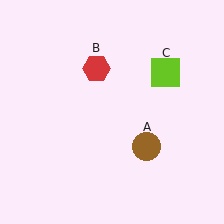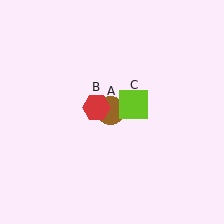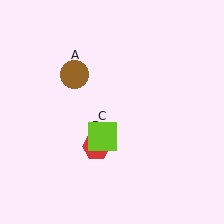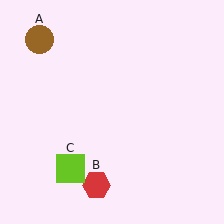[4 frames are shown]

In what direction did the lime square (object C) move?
The lime square (object C) moved down and to the left.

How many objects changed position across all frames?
3 objects changed position: brown circle (object A), red hexagon (object B), lime square (object C).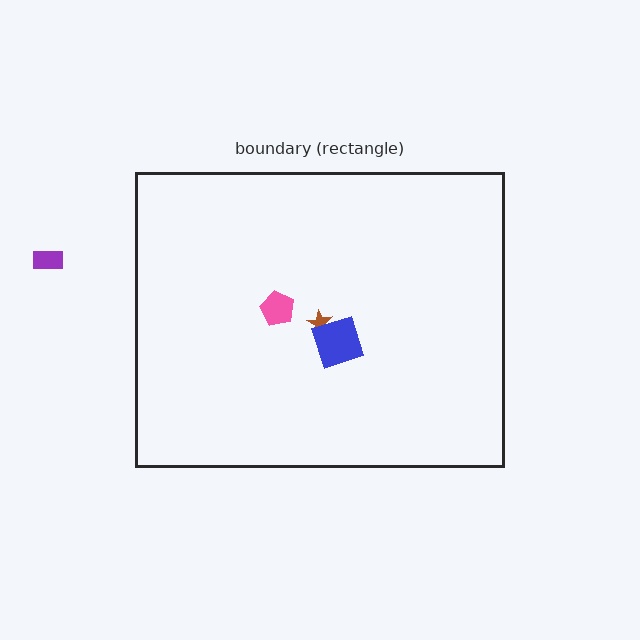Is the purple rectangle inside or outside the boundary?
Outside.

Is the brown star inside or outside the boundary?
Inside.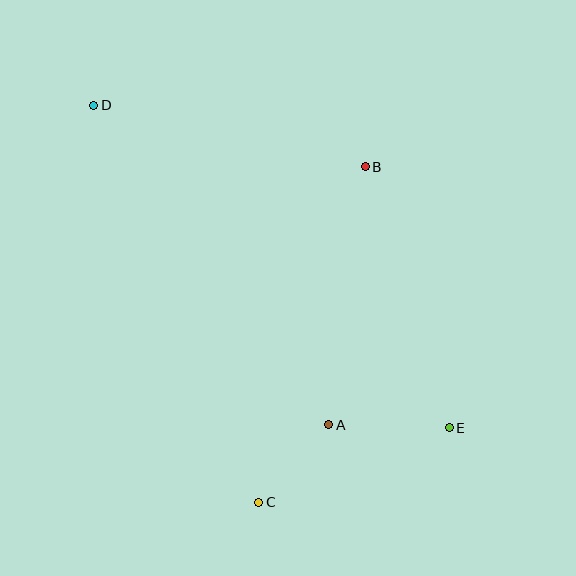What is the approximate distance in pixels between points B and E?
The distance between B and E is approximately 274 pixels.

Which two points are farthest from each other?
Points D and E are farthest from each other.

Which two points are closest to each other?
Points A and C are closest to each other.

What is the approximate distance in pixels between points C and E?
The distance between C and E is approximately 205 pixels.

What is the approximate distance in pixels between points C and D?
The distance between C and D is approximately 430 pixels.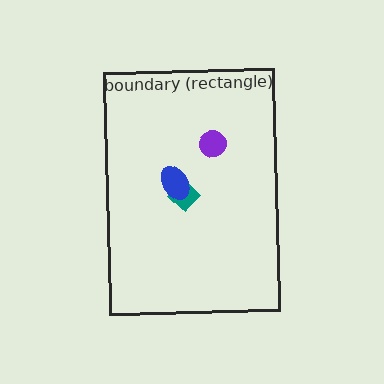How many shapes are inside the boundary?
3 inside, 0 outside.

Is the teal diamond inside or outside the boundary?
Inside.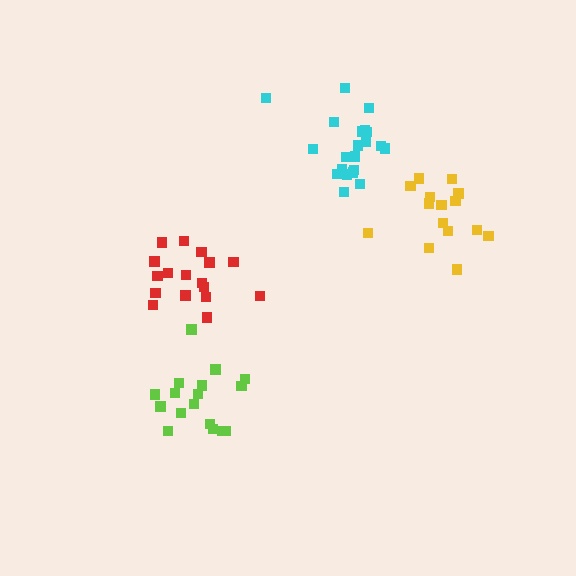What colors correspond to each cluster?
The clusters are colored: red, lime, cyan, yellow.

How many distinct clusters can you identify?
There are 4 distinct clusters.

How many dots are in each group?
Group 1: 17 dots, Group 2: 17 dots, Group 3: 21 dots, Group 4: 16 dots (71 total).